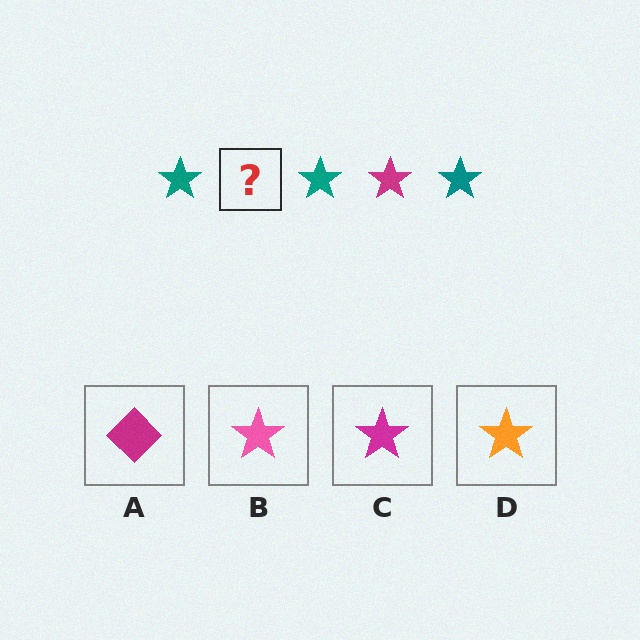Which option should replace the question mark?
Option C.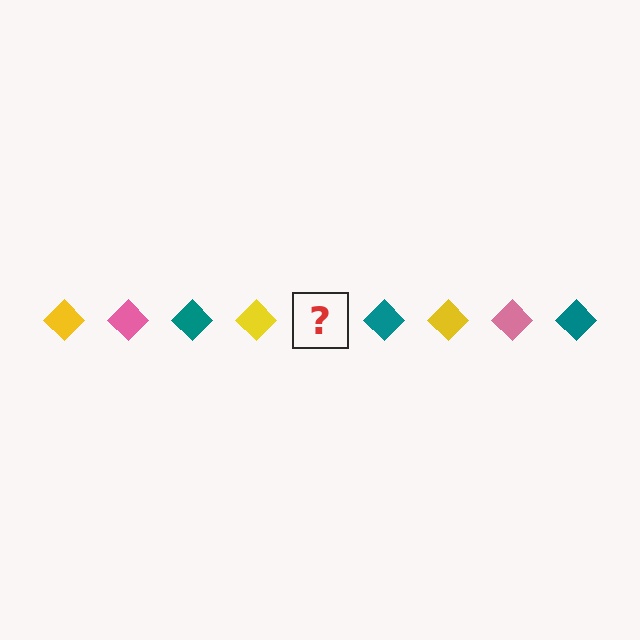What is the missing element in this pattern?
The missing element is a pink diamond.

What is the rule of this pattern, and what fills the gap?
The rule is that the pattern cycles through yellow, pink, teal diamonds. The gap should be filled with a pink diamond.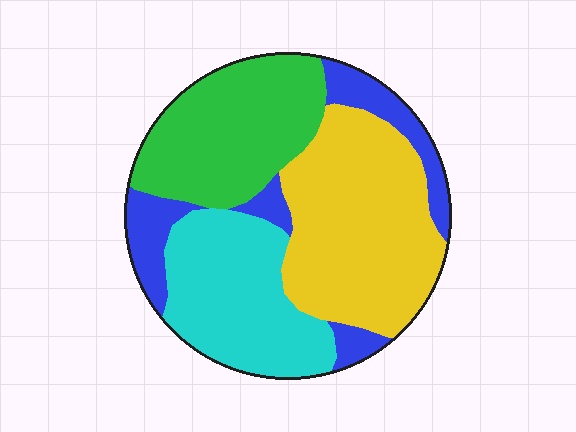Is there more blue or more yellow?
Yellow.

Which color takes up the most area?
Yellow, at roughly 35%.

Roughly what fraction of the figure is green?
Green covers around 25% of the figure.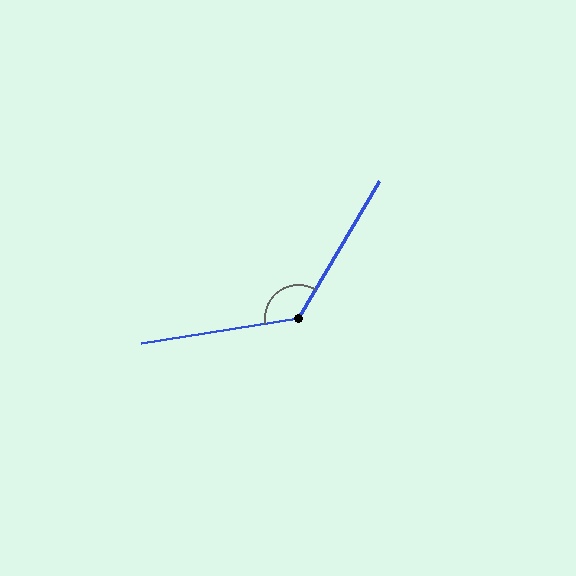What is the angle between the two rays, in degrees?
Approximately 130 degrees.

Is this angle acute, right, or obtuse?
It is obtuse.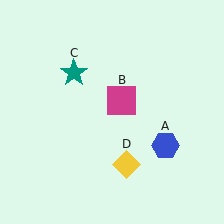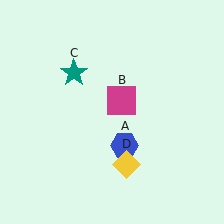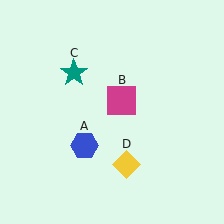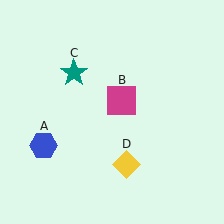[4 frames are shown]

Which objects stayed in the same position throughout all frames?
Magenta square (object B) and teal star (object C) and yellow diamond (object D) remained stationary.